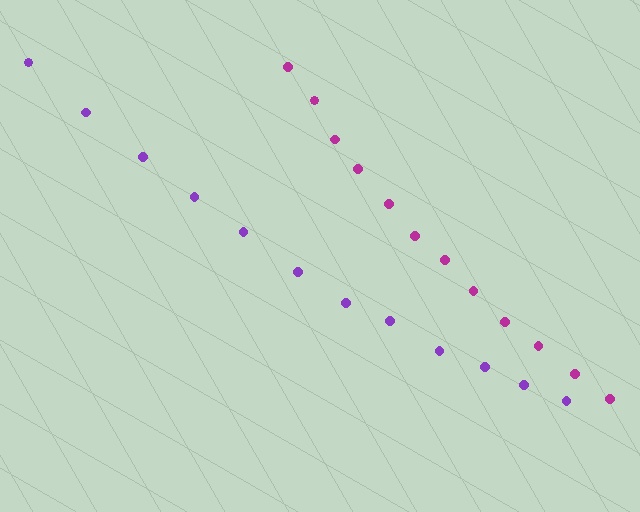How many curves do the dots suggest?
There are 2 distinct paths.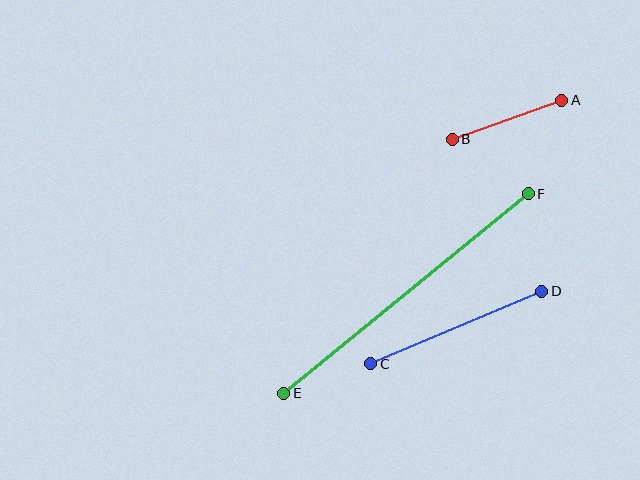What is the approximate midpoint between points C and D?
The midpoint is at approximately (456, 327) pixels.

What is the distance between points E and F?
The distance is approximately 316 pixels.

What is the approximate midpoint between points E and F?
The midpoint is at approximately (406, 293) pixels.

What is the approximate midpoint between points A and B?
The midpoint is at approximately (507, 120) pixels.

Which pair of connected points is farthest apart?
Points E and F are farthest apart.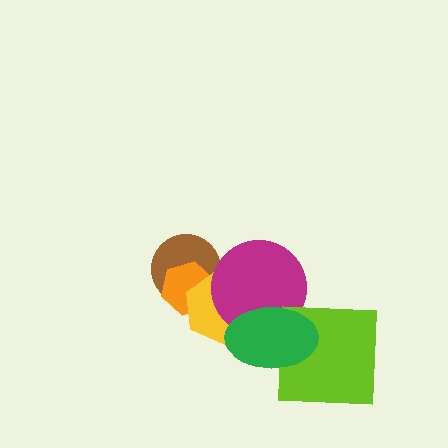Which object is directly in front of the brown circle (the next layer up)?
The orange hexagon is directly in front of the brown circle.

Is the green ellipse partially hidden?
No, no other shape covers it.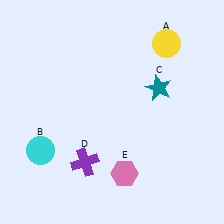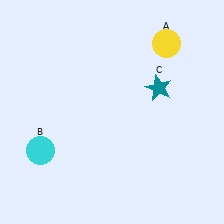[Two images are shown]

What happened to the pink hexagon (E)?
The pink hexagon (E) was removed in Image 2. It was in the bottom-right area of Image 1.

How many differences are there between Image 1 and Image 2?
There are 2 differences between the two images.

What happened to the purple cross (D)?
The purple cross (D) was removed in Image 2. It was in the bottom-left area of Image 1.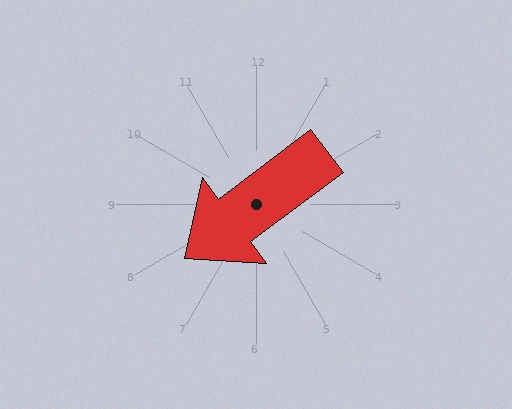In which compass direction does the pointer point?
Southwest.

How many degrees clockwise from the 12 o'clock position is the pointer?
Approximately 233 degrees.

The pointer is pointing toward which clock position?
Roughly 8 o'clock.